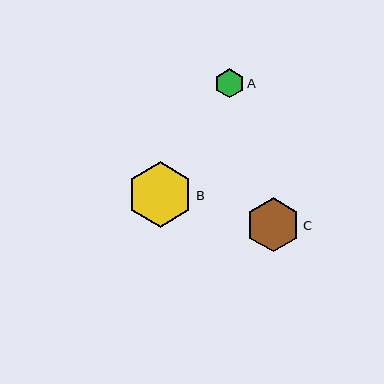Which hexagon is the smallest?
Hexagon A is the smallest with a size of approximately 29 pixels.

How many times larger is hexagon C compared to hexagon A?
Hexagon C is approximately 1.8 times the size of hexagon A.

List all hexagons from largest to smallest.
From largest to smallest: B, C, A.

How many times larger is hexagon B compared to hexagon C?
Hexagon B is approximately 1.2 times the size of hexagon C.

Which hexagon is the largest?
Hexagon B is the largest with a size of approximately 65 pixels.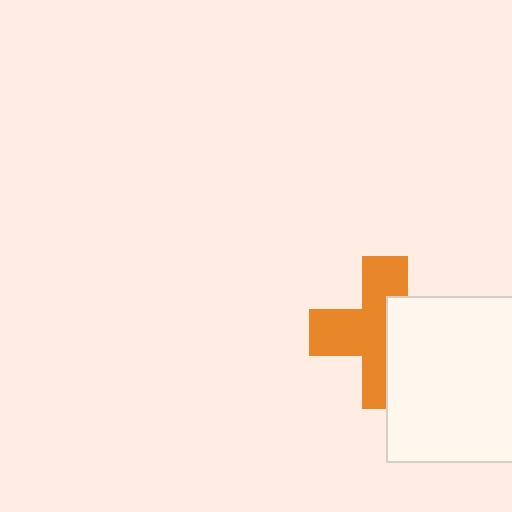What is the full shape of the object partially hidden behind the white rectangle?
The partially hidden object is an orange cross.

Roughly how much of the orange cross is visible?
About half of it is visible (roughly 58%).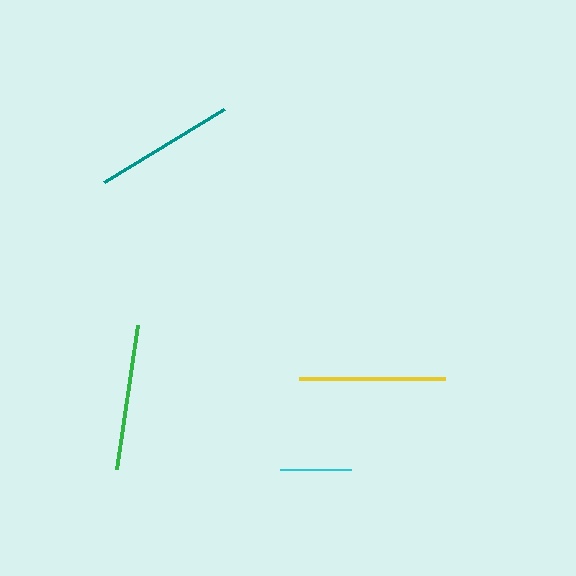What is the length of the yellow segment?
The yellow segment is approximately 146 pixels long.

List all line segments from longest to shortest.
From longest to shortest: green, yellow, teal, cyan.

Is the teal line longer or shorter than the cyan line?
The teal line is longer than the cyan line.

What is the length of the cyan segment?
The cyan segment is approximately 71 pixels long.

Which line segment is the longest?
The green line is the longest at approximately 146 pixels.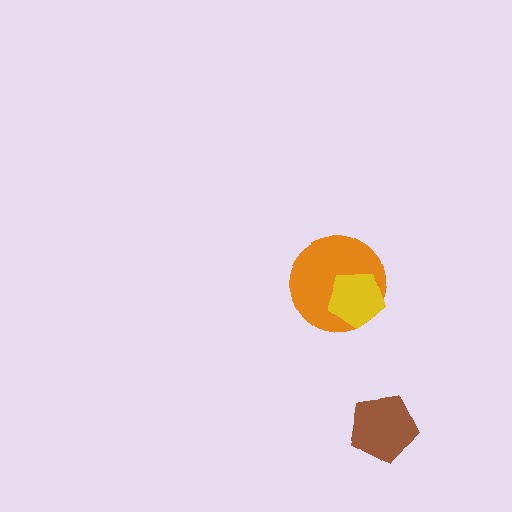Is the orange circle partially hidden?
Yes, it is partially covered by another shape.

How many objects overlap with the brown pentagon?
0 objects overlap with the brown pentagon.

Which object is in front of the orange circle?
The yellow pentagon is in front of the orange circle.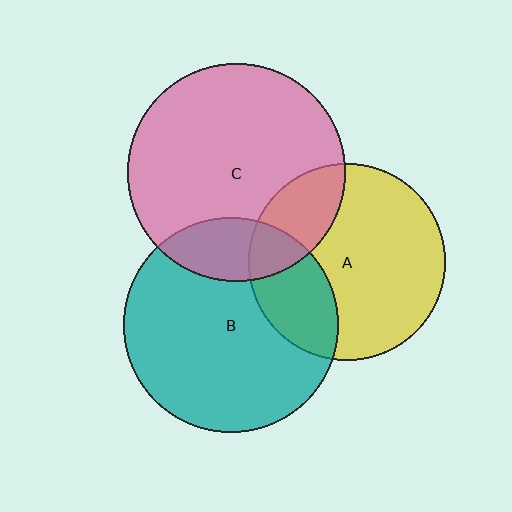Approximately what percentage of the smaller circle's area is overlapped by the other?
Approximately 20%.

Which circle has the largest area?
Circle C (pink).